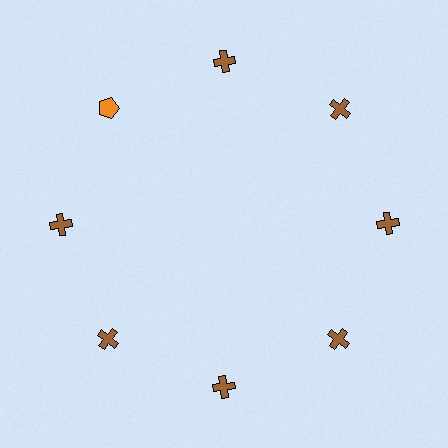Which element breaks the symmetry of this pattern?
The orange pentagon at roughly the 10 o'clock position breaks the symmetry. All other shapes are brown crosses.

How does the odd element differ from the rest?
It differs in both color (orange instead of brown) and shape (pentagon instead of cross).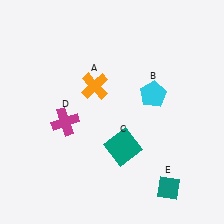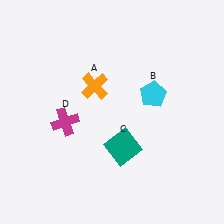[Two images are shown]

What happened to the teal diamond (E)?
The teal diamond (E) was removed in Image 2. It was in the bottom-right area of Image 1.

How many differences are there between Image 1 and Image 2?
There is 1 difference between the two images.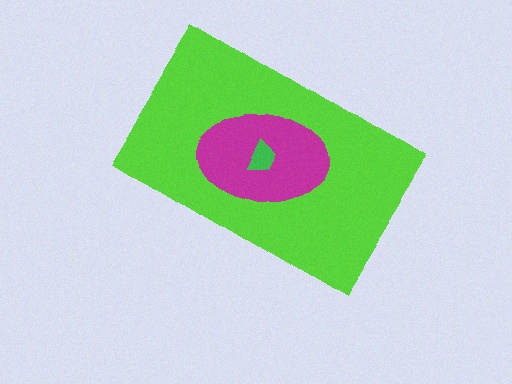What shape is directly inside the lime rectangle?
The magenta ellipse.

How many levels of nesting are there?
3.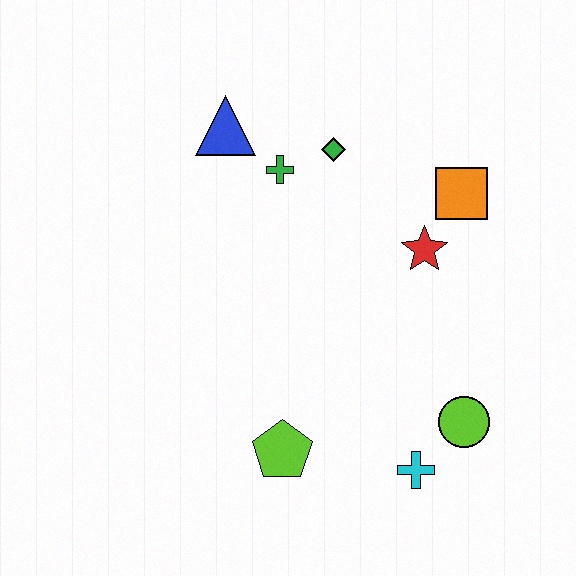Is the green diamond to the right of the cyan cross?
No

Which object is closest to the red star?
The orange square is closest to the red star.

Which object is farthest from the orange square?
The lime pentagon is farthest from the orange square.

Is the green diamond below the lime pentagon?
No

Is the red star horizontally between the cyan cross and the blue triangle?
No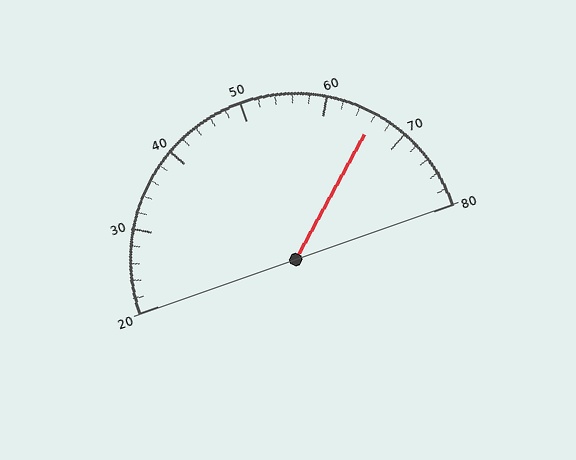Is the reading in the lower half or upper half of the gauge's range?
The reading is in the upper half of the range (20 to 80).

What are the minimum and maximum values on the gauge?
The gauge ranges from 20 to 80.